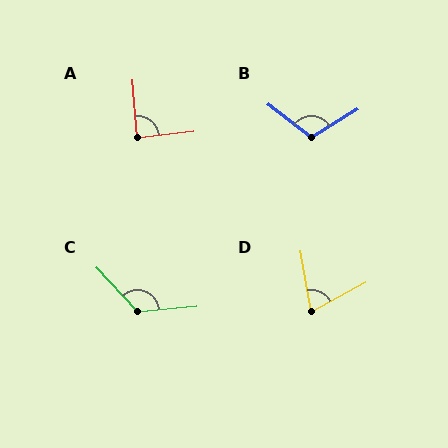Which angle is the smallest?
D, at approximately 71 degrees.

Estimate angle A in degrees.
Approximately 87 degrees.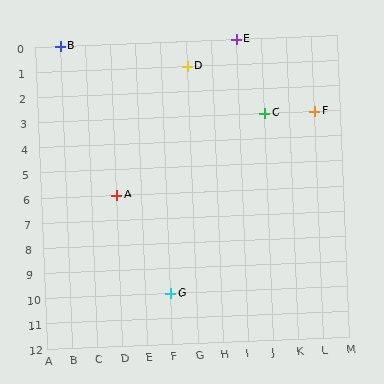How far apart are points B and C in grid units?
Points B and C are 8 columns and 3 rows apart (about 8.5 grid units diagonally).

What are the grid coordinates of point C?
Point C is at grid coordinates (J, 3).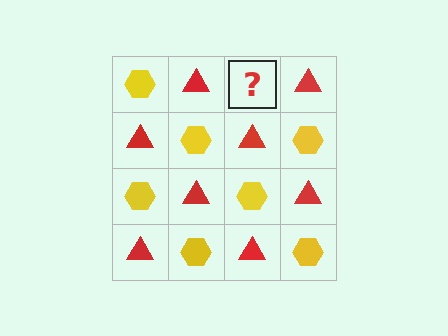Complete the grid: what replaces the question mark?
The question mark should be replaced with a yellow hexagon.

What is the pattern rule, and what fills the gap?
The rule is that it alternates yellow hexagon and red triangle in a checkerboard pattern. The gap should be filled with a yellow hexagon.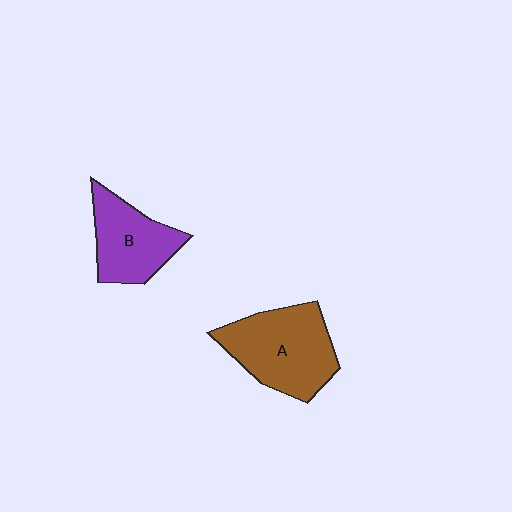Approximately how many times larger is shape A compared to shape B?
Approximately 1.3 times.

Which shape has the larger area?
Shape A (brown).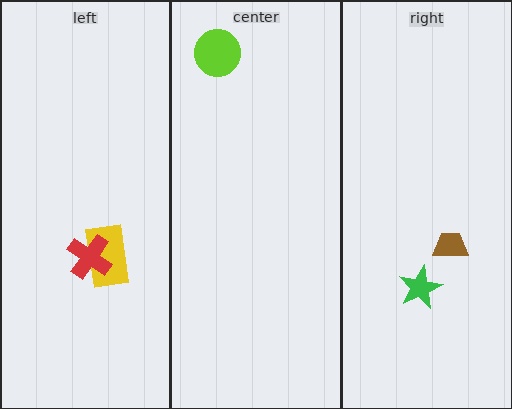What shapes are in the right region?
The green star, the brown trapezoid.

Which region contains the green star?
The right region.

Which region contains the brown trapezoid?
The right region.